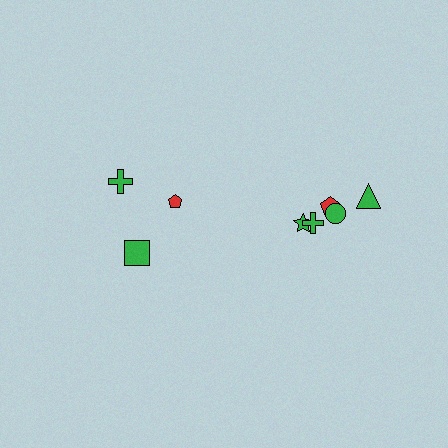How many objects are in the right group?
There are 5 objects.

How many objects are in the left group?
There are 3 objects.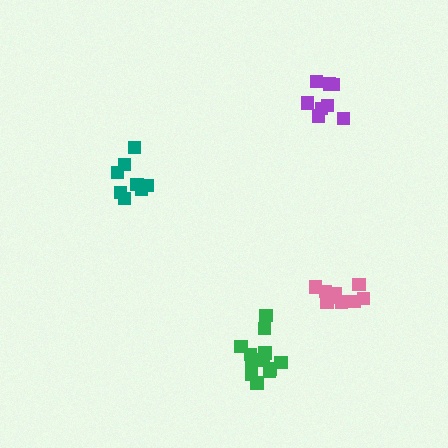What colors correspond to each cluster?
The clusters are colored: teal, pink, green, purple.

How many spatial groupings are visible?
There are 4 spatial groupings.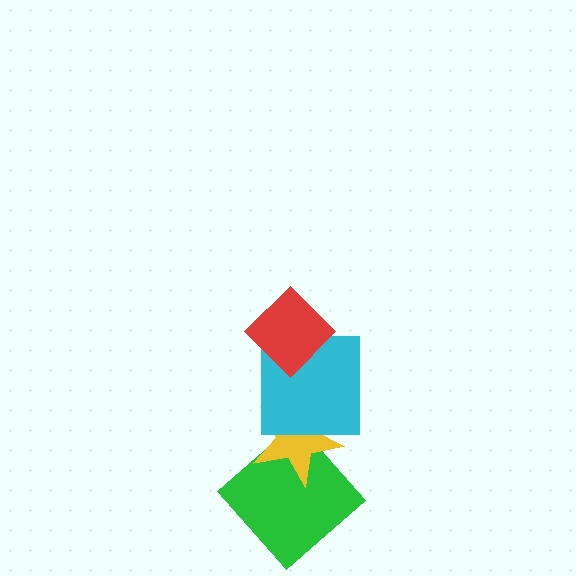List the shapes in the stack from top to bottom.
From top to bottom: the red diamond, the cyan square, the yellow star, the green diamond.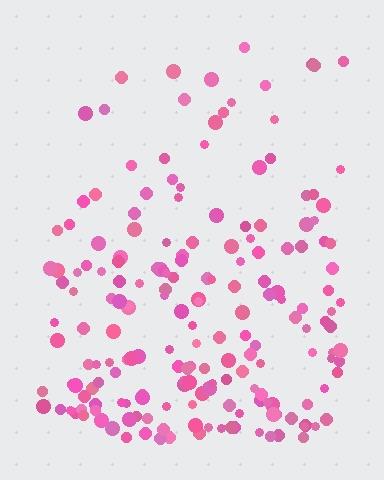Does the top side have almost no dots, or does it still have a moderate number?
Still a moderate number, just noticeably fewer than the bottom.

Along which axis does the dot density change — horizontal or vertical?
Vertical.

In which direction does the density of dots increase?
From top to bottom, with the bottom side densest.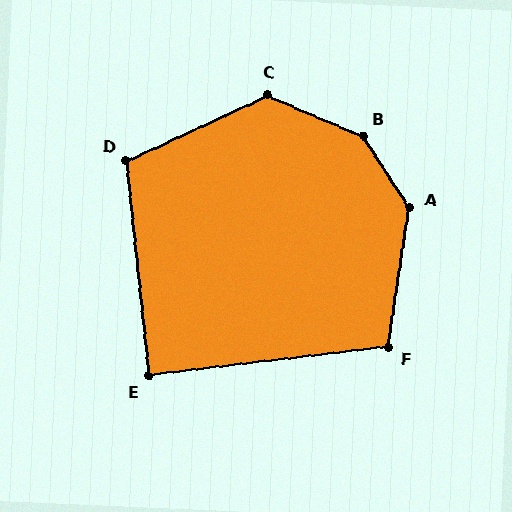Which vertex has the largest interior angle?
B, at approximately 146 degrees.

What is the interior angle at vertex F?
Approximately 105 degrees (obtuse).